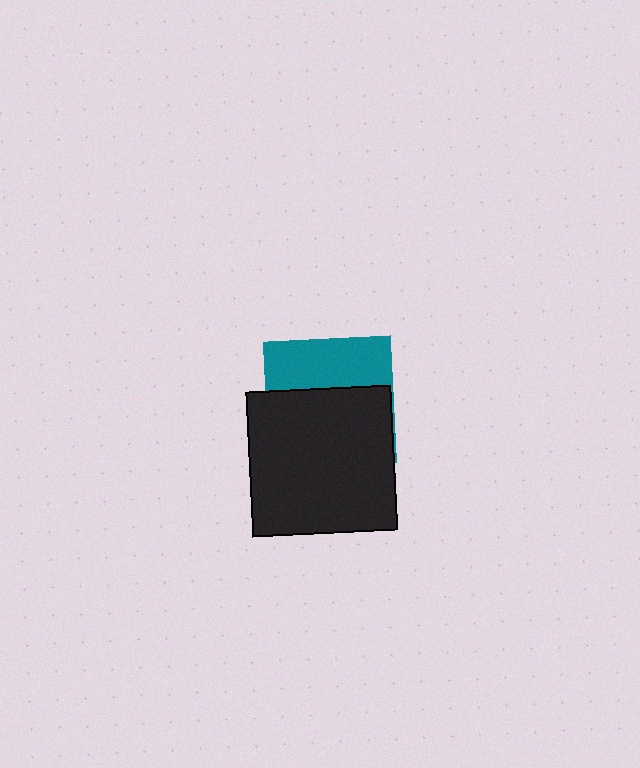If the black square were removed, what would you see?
You would see the complete teal square.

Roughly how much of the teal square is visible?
A small part of it is visible (roughly 38%).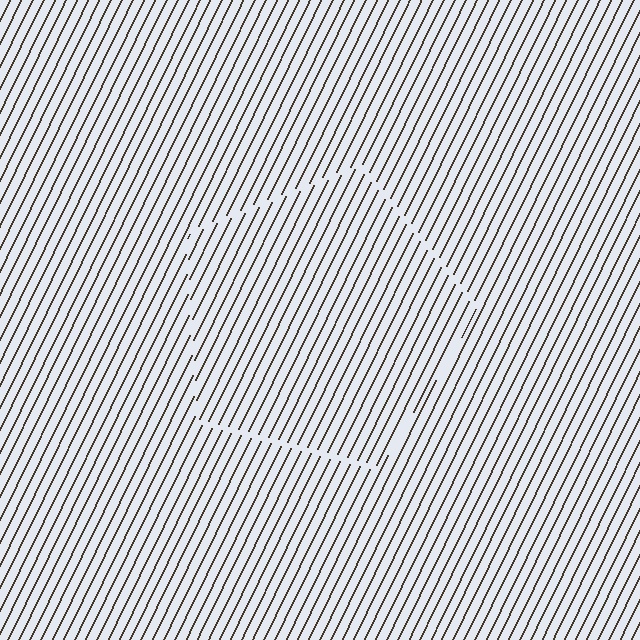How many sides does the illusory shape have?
5 sides — the line-ends trace a pentagon.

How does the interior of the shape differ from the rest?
The interior of the shape contains the same grating, shifted by half a period — the contour is defined by the phase discontinuity where line-ends from the inner and outer gratings abut.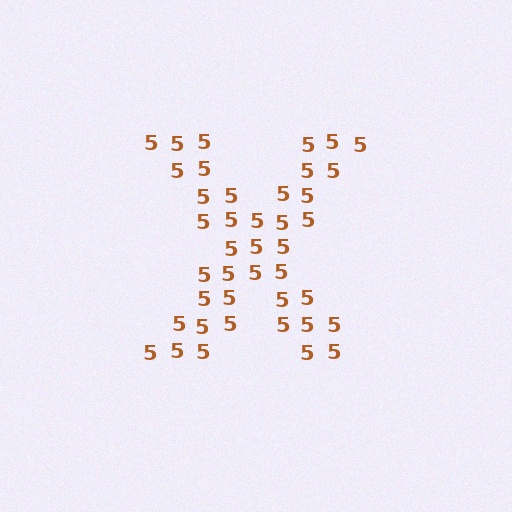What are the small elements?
The small elements are digit 5's.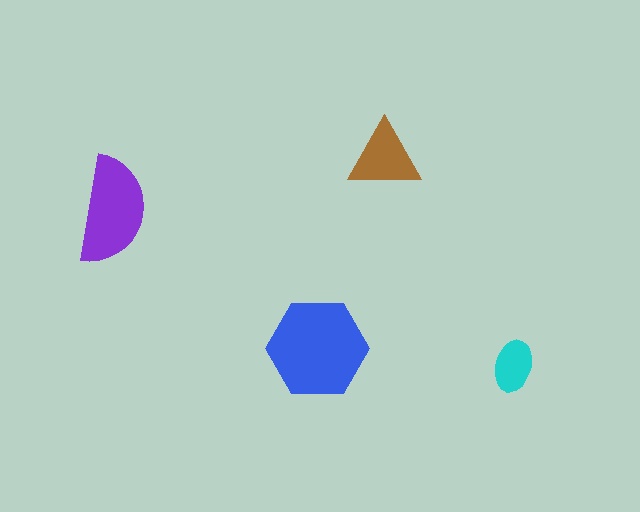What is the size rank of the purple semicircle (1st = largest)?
2nd.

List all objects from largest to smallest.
The blue hexagon, the purple semicircle, the brown triangle, the cyan ellipse.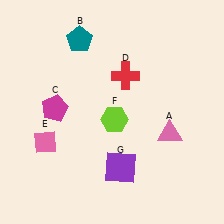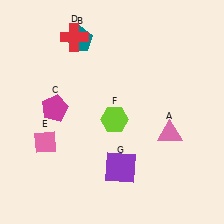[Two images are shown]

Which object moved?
The red cross (D) moved left.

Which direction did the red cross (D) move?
The red cross (D) moved left.